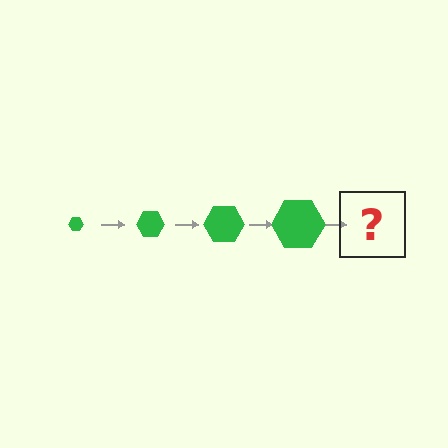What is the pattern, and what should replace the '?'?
The pattern is that the hexagon gets progressively larger each step. The '?' should be a green hexagon, larger than the previous one.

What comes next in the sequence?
The next element should be a green hexagon, larger than the previous one.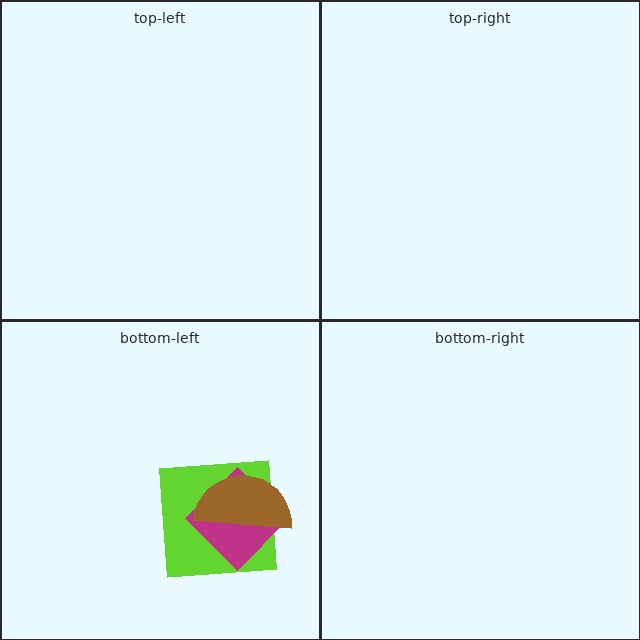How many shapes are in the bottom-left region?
3.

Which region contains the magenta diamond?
The bottom-left region.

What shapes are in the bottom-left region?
The lime square, the magenta diamond, the brown semicircle.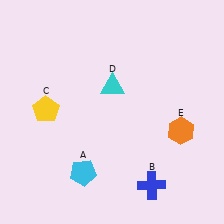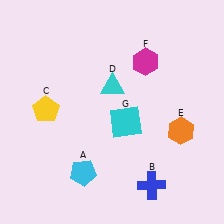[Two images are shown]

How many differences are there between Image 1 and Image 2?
There are 2 differences between the two images.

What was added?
A magenta hexagon (F), a cyan square (G) were added in Image 2.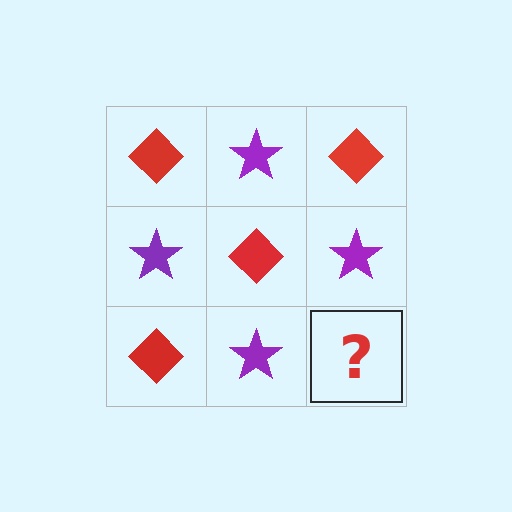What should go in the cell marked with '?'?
The missing cell should contain a red diamond.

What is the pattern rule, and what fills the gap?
The rule is that it alternates red diamond and purple star in a checkerboard pattern. The gap should be filled with a red diamond.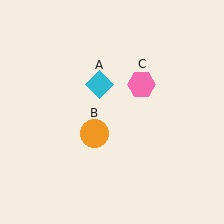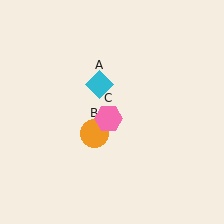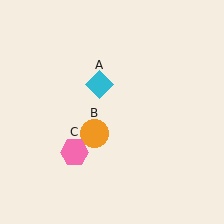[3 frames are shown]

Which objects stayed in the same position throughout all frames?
Cyan diamond (object A) and orange circle (object B) remained stationary.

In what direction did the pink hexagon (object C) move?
The pink hexagon (object C) moved down and to the left.